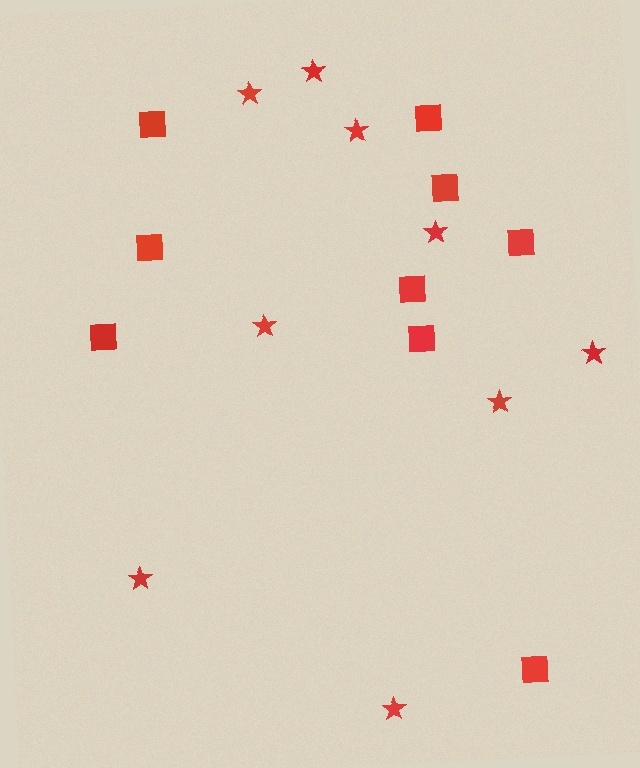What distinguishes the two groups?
There are 2 groups: one group of stars (9) and one group of squares (9).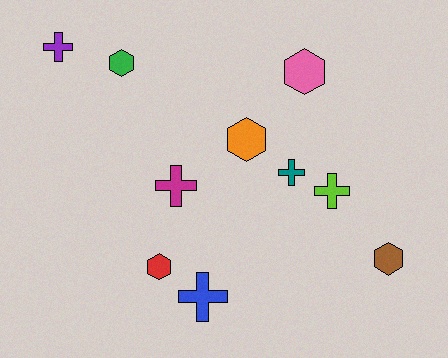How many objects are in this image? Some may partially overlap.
There are 10 objects.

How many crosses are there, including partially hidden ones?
There are 5 crosses.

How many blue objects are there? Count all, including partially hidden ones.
There is 1 blue object.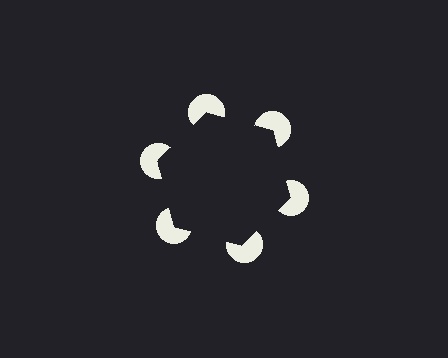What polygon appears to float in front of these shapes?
An illusory hexagon — its edges are inferred from the aligned wedge cuts in the pac-man discs, not physically drawn.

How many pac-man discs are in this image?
There are 6 — one at each vertex of the illusory hexagon.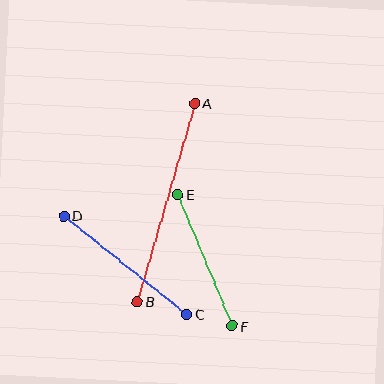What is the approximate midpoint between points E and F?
The midpoint is at approximately (205, 260) pixels.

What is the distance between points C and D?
The distance is approximately 157 pixels.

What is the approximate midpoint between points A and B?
The midpoint is at approximately (166, 202) pixels.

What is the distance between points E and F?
The distance is approximately 142 pixels.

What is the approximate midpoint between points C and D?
The midpoint is at approximately (125, 265) pixels.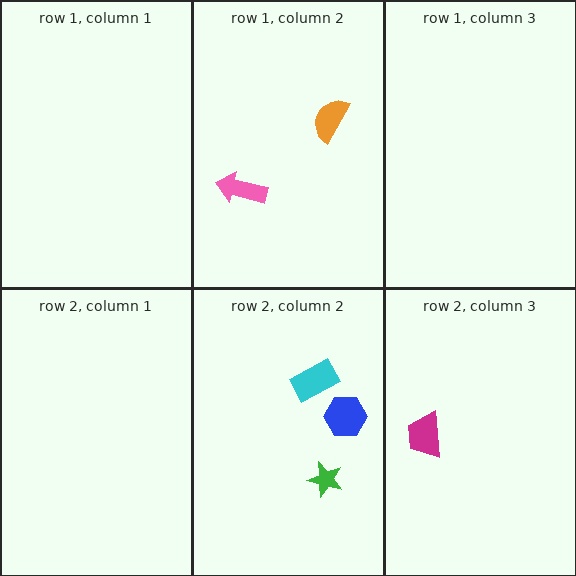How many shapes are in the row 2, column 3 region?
1.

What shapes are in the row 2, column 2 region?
The green star, the cyan rectangle, the blue hexagon.